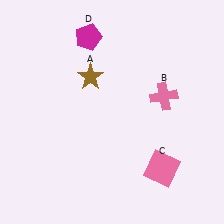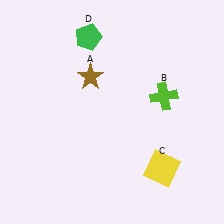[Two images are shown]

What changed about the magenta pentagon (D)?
In Image 1, D is magenta. In Image 2, it changed to green.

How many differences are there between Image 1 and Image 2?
There are 3 differences between the two images.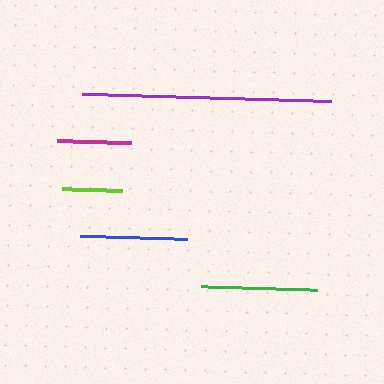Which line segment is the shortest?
The lime line is the shortest at approximately 60 pixels.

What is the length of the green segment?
The green segment is approximately 115 pixels long.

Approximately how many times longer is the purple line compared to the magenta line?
The purple line is approximately 3.4 times the length of the magenta line.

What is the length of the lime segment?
The lime segment is approximately 60 pixels long.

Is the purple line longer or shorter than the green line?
The purple line is longer than the green line.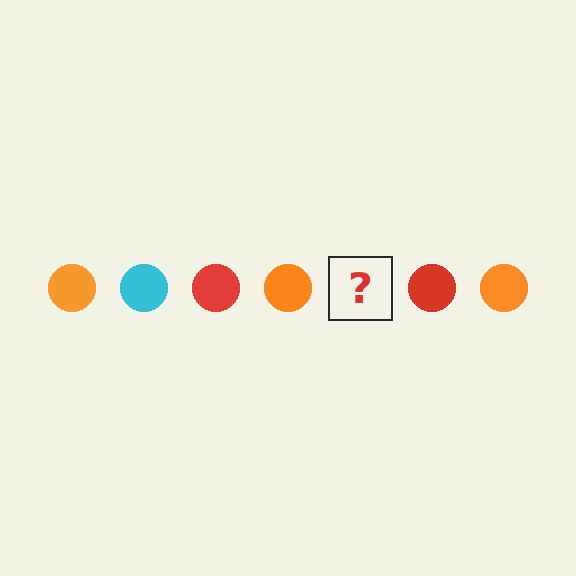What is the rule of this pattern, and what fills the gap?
The rule is that the pattern cycles through orange, cyan, red circles. The gap should be filled with a cyan circle.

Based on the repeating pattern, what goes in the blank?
The blank should be a cyan circle.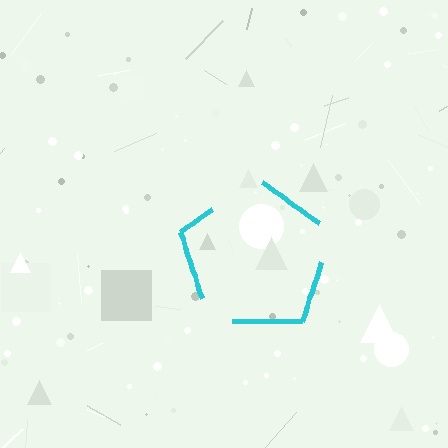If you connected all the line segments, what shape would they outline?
They would outline a pentagon.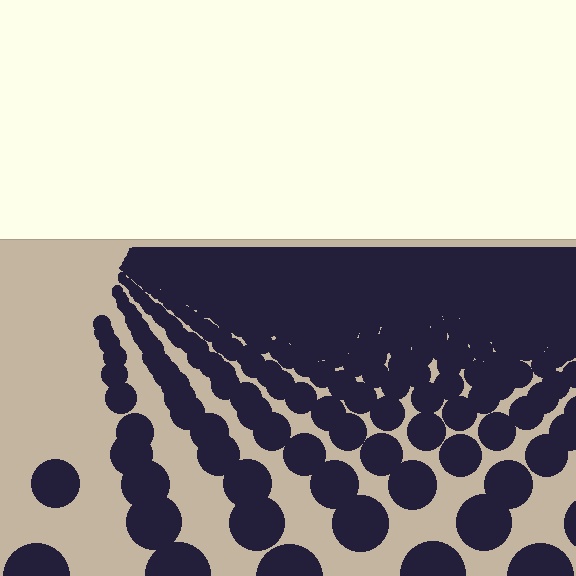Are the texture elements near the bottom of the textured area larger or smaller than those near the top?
Larger. Near the bottom, elements are closer to the viewer and appear at a bigger on-screen size.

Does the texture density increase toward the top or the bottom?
Density increases toward the top.